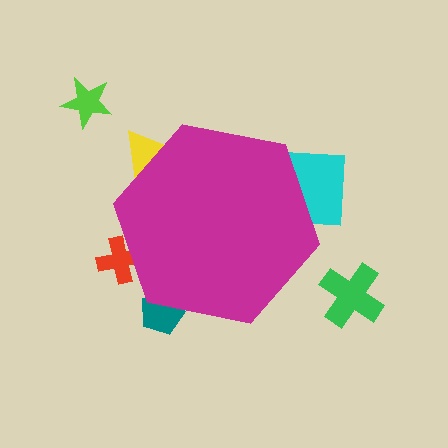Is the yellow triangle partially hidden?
Yes, the yellow triangle is partially hidden behind the magenta hexagon.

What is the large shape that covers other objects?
A magenta hexagon.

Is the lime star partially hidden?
No, the lime star is fully visible.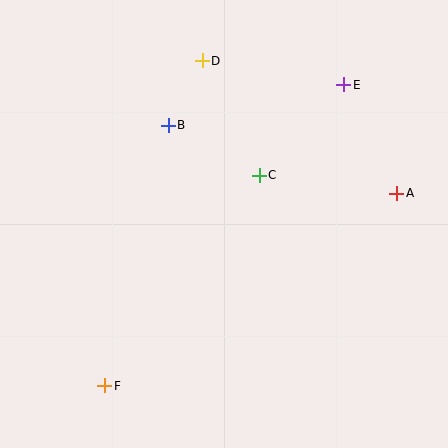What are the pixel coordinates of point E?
Point E is at (344, 85).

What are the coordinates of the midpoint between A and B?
The midpoint between A and B is at (282, 159).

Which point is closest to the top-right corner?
Point E is closest to the top-right corner.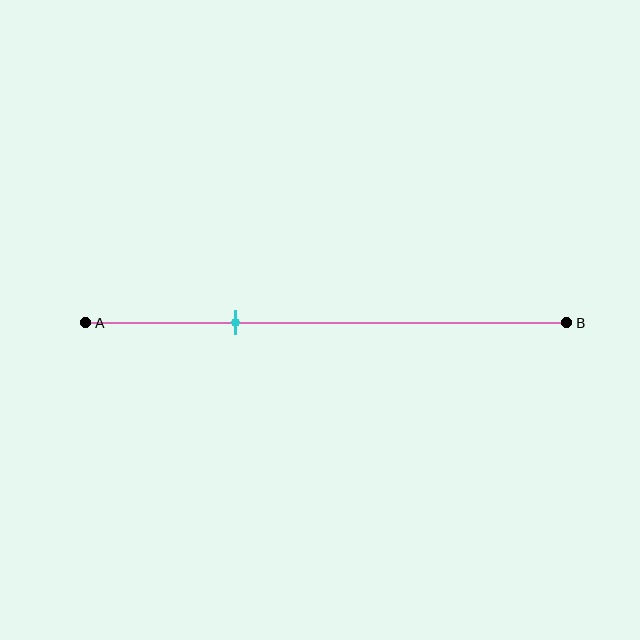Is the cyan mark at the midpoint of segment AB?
No, the mark is at about 30% from A, not at the 50% midpoint.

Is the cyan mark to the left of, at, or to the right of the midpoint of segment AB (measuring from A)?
The cyan mark is to the left of the midpoint of segment AB.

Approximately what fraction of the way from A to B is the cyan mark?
The cyan mark is approximately 30% of the way from A to B.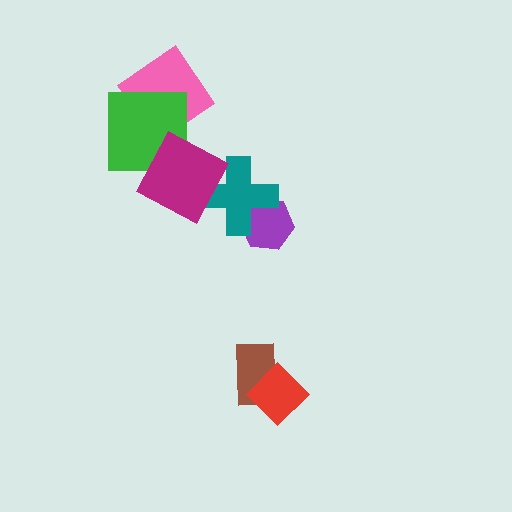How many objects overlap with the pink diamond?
2 objects overlap with the pink diamond.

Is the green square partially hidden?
Yes, it is partially covered by another shape.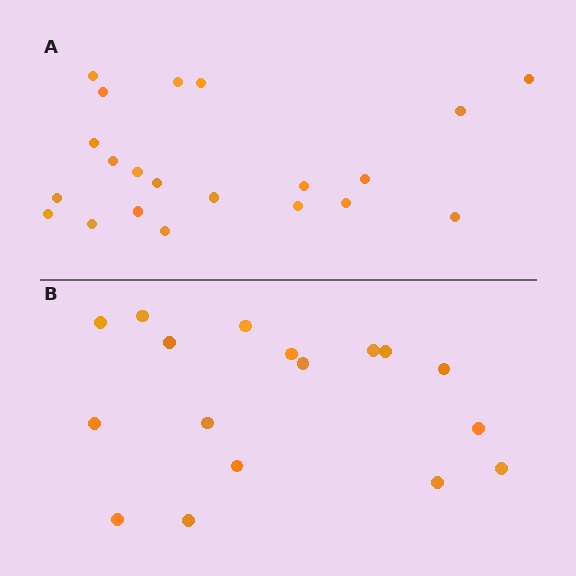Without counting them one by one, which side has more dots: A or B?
Region A (the top region) has more dots.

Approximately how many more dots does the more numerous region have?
Region A has about 4 more dots than region B.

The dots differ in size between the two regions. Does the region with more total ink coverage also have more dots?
No. Region B has more total ink coverage because its dots are larger, but region A actually contains more individual dots. Total area can be misleading — the number of items is what matters here.